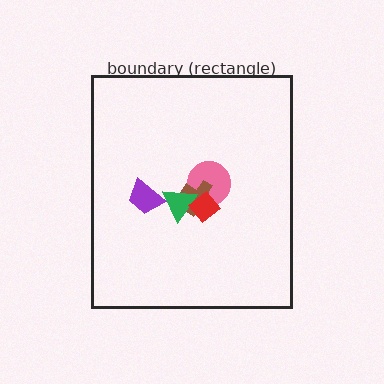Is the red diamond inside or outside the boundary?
Inside.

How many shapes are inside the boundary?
5 inside, 0 outside.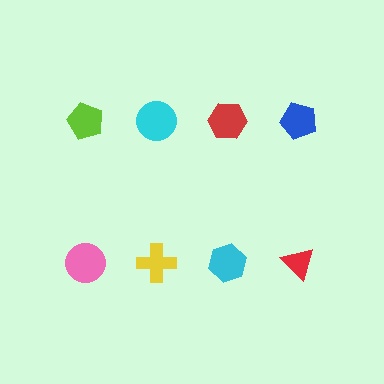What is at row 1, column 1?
A lime pentagon.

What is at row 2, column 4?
A red triangle.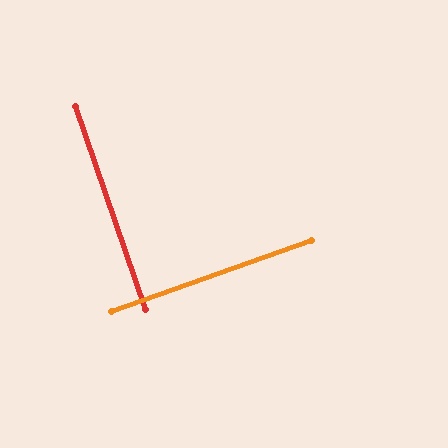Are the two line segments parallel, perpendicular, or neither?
Perpendicular — they meet at approximately 90°.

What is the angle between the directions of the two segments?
Approximately 90 degrees.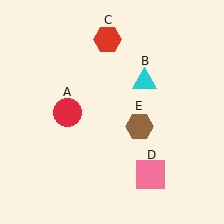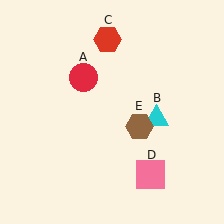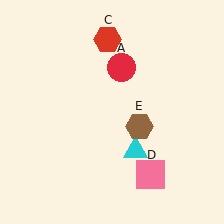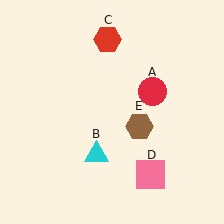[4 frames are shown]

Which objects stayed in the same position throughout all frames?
Red hexagon (object C) and pink square (object D) and brown hexagon (object E) remained stationary.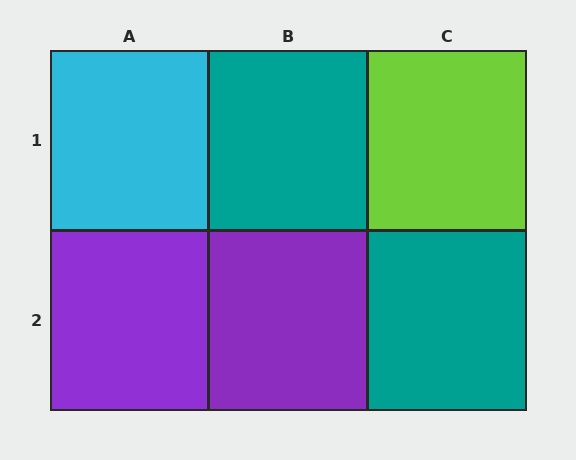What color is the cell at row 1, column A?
Cyan.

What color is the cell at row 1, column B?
Teal.